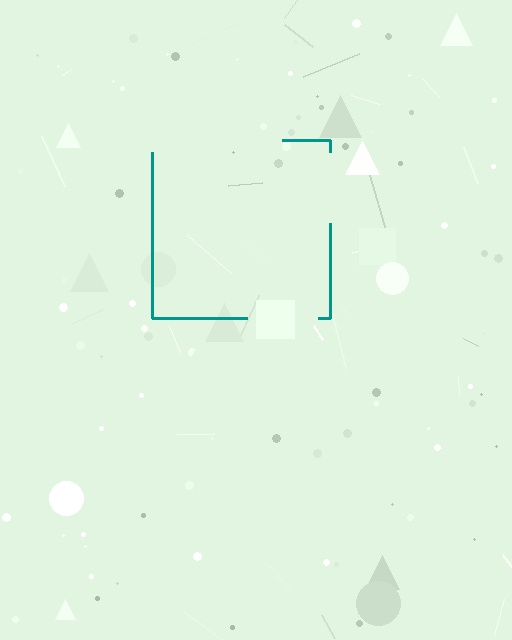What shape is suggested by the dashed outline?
The dashed outline suggests a square.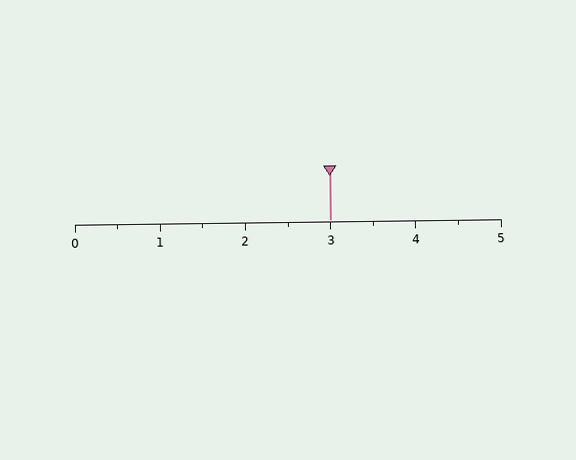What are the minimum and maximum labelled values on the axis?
The axis runs from 0 to 5.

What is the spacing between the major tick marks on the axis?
The major ticks are spaced 1 apart.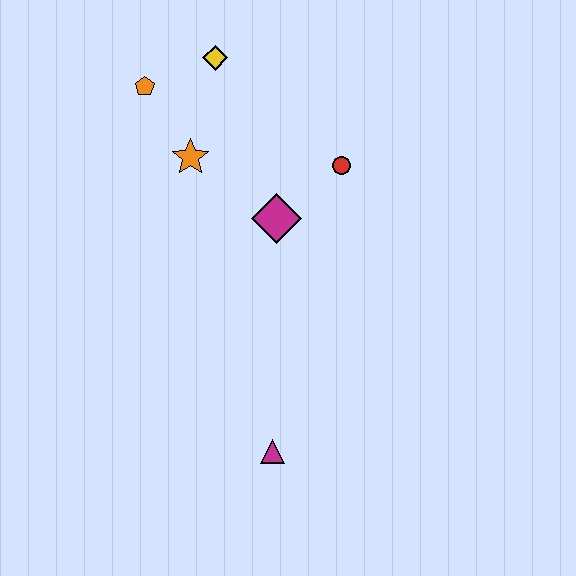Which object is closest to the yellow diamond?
The orange pentagon is closest to the yellow diamond.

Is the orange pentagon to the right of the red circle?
No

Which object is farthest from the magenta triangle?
The yellow diamond is farthest from the magenta triangle.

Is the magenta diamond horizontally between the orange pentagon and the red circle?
Yes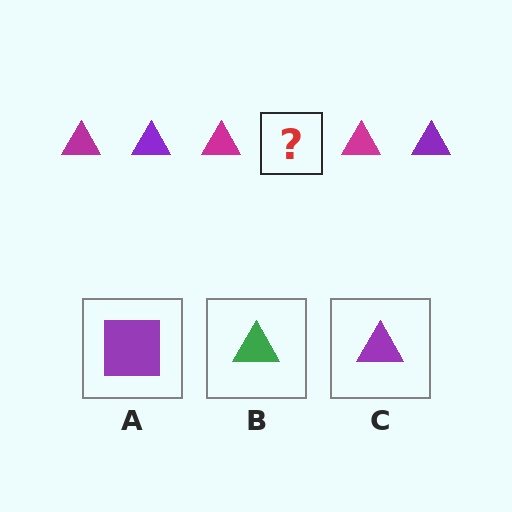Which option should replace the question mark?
Option C.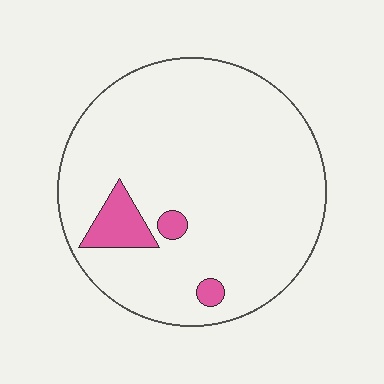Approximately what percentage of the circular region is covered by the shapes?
Approximately 5%.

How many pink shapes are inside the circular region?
3.